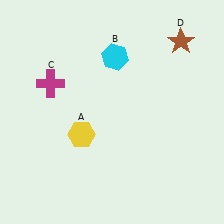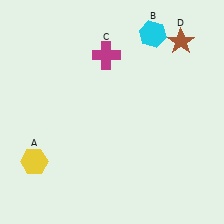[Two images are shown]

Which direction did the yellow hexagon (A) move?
The yellow hexagon (A) moved left.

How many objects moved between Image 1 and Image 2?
3 objects moved between the two images.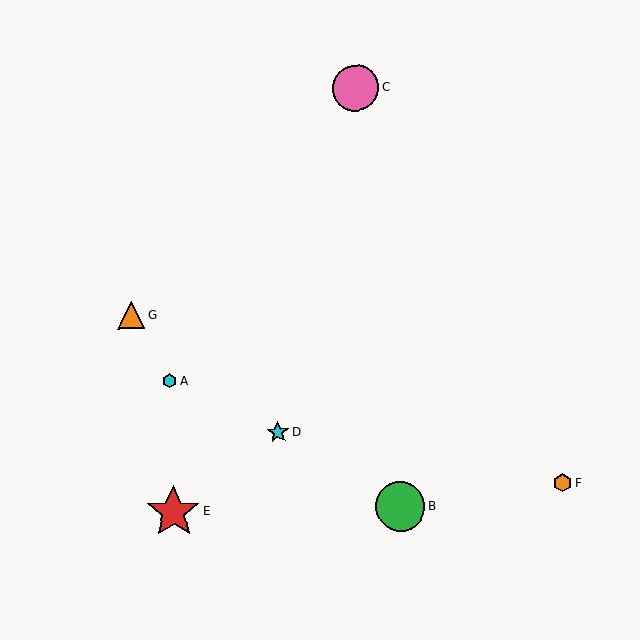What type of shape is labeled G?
Shape G is an orange triangle.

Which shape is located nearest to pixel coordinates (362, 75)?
The pink circle (labeled C) at (356, 88) is nearest to that location.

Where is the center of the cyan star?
The center of the cyan star is at (278, 432).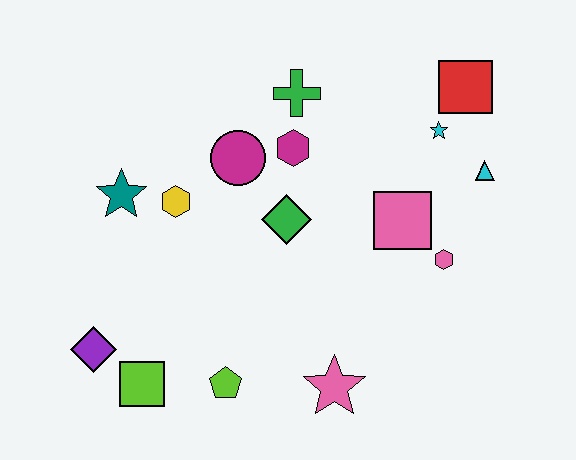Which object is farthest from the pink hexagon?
The purple diamond is farthest from the pink hexagon.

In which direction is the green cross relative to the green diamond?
The green cross is above the green diamond.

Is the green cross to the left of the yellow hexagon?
No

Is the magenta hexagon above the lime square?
Yes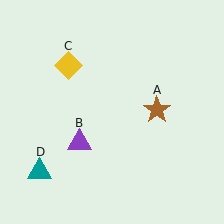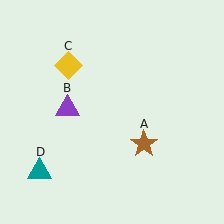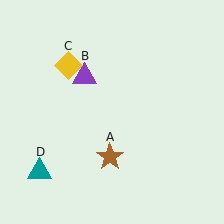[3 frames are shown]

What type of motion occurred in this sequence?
The brown star (object A), purple triangle (object B) rotated clockwise around the center of the scene.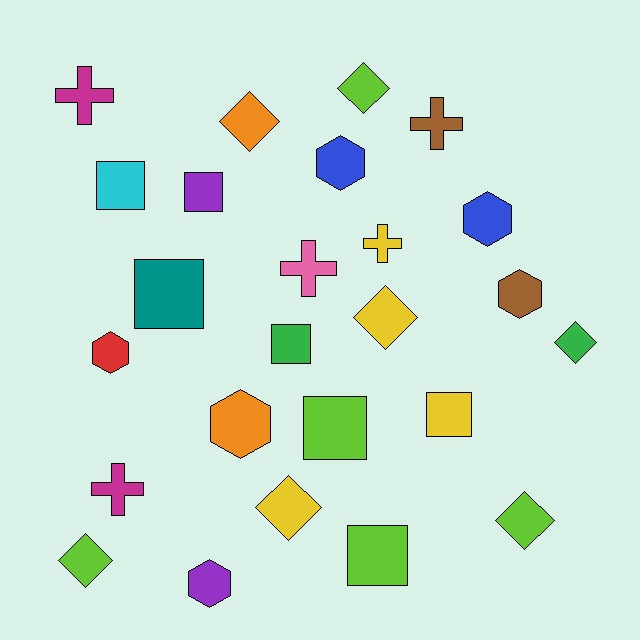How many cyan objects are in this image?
There is 1 cyan object.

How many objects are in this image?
There are 25 objects.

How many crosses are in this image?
There are 5 crosses.